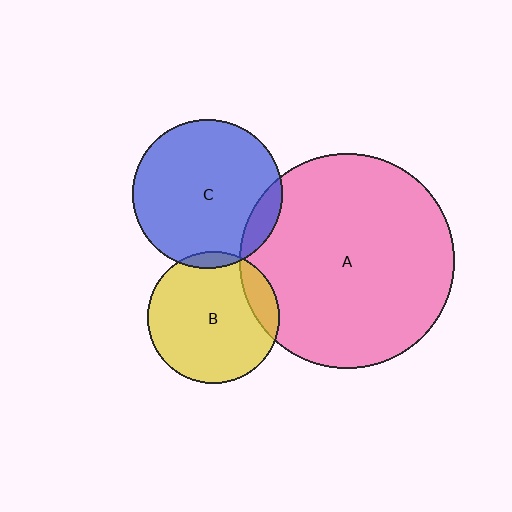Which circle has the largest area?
Circle A (pink).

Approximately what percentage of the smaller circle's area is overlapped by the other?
Approximately 15%.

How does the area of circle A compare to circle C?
Approximately 2.1 times.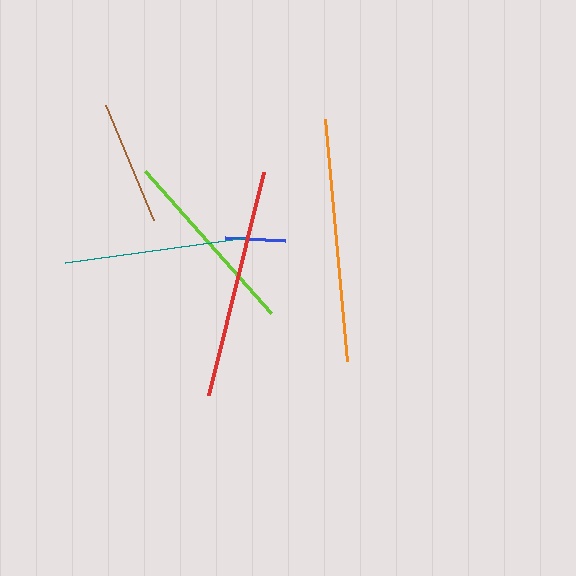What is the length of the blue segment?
The blue segment is approximately 60 pixels long.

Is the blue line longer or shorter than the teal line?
The teal line is longer than the blue line.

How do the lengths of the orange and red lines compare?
The orange and red lines are approximately the same length.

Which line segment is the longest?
The orange line is the longest at approximately 243 pixels.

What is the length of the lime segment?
The lime segment is approximately 190 pixels long.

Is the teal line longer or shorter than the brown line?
The teal line is longer than the brown line.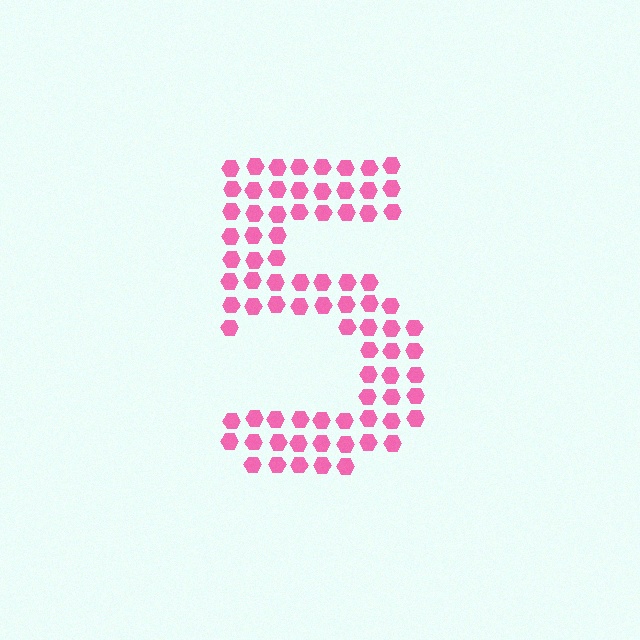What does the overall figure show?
The overall figure shows the digit 5.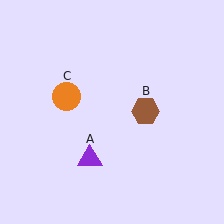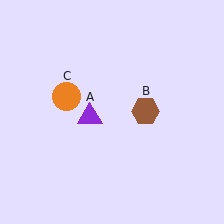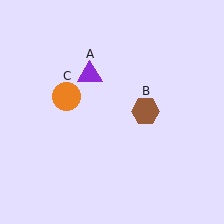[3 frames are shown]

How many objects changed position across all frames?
1 object changed position: purple triangle (object A).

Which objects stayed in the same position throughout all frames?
Brown hexagon (object B) and orange circle (object C) remained stationary.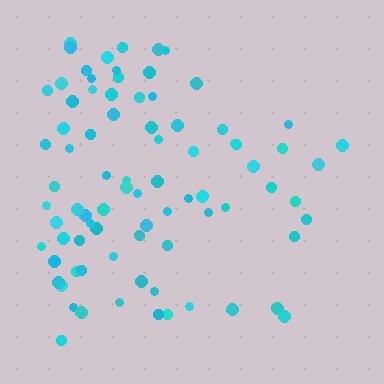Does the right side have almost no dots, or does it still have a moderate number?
Still a moderate number, just noticeably fewer than the left.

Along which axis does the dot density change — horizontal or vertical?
Horizontal.